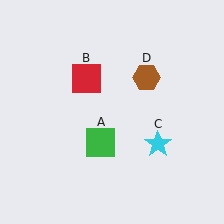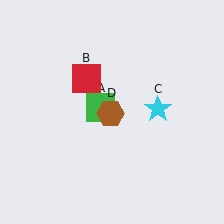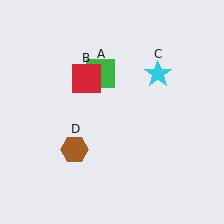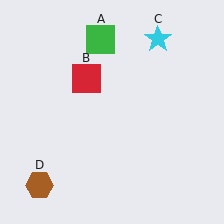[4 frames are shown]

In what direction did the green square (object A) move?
The green square (object A) moved up.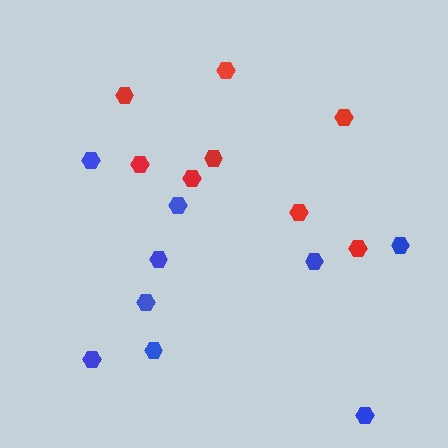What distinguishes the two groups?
There are 2 groups: one group of red hexagons (8) and one group of blue hexagons (9).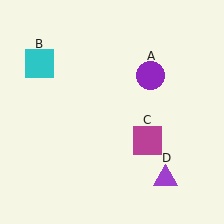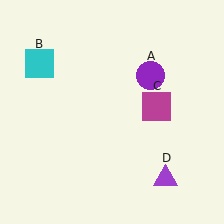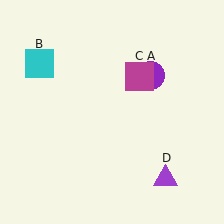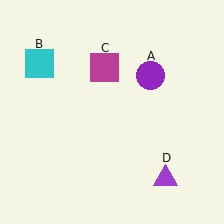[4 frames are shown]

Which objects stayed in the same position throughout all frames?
Purple circle (object A) and cyan square (object B) and purple triangle (object D) remained stationary.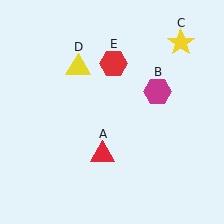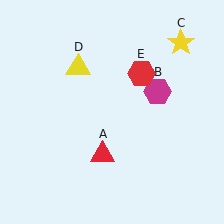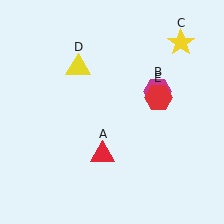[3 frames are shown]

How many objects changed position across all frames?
1 object changed position: red hexagon (object E).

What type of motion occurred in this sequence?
The red hexagon (object E) rotated clockwise around the center of the scene.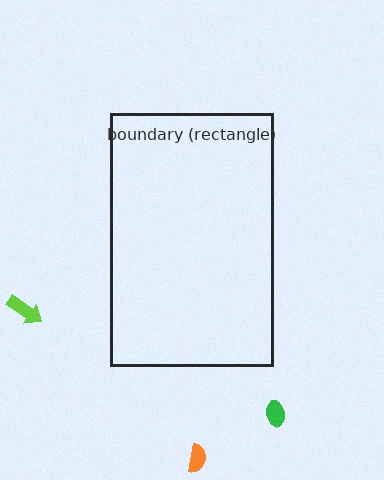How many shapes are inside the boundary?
0 inside, 3 outside.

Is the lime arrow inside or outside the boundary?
Outside.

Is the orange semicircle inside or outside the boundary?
Outside.